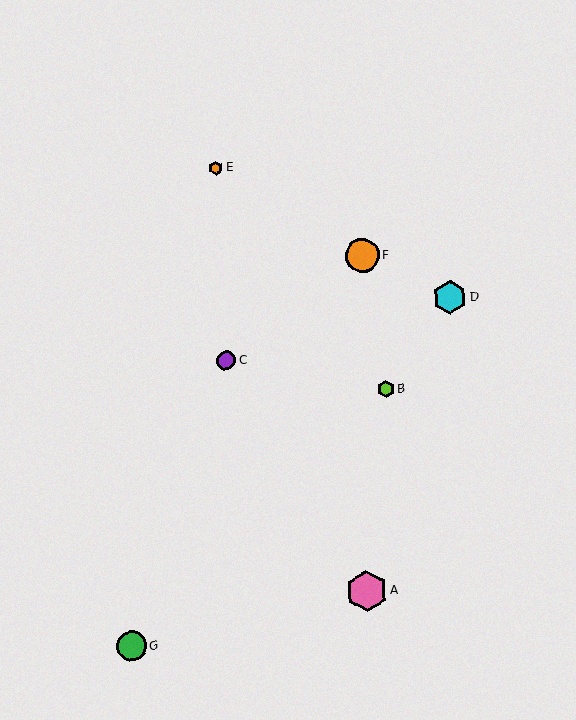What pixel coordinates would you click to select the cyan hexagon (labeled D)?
Click at (450, 297) to select the cyan hexagon D.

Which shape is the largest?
The pink hexagon (labeled A) is the largest.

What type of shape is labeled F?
Shape F is an orange circle.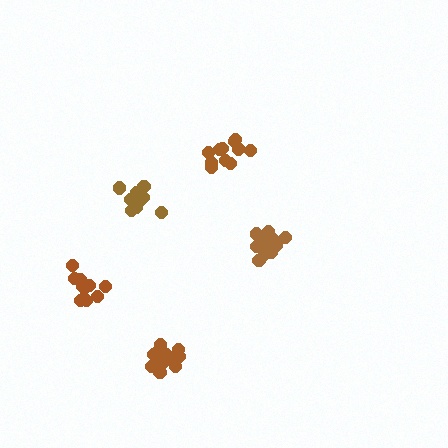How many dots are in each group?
Group 1: 10 dots, Group 2: 11 dots, Group 3: 14 dots, Group 4: 11 dots, Group 5: 13 dots (59 total).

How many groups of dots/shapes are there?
There are 5 groups.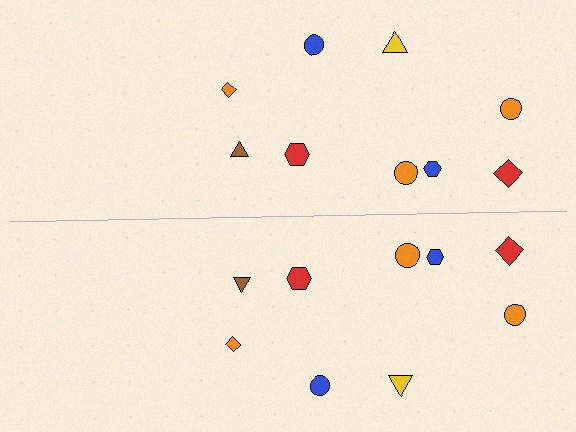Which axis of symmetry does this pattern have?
The pattern has a horizontal axis of symmetry running through the center of the image.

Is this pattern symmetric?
Yes, this pattern has bilateral (reflection) symmetry.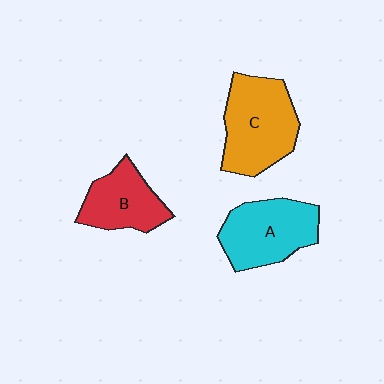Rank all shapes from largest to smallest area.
From largest to smallest: C (orange), A (cyan), B (red).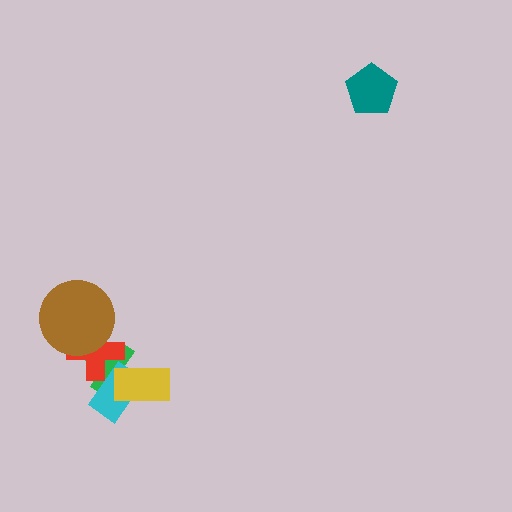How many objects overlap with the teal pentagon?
0 objects overlap with the teal pentagon.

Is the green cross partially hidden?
Yes, it is partially covered by another shape.